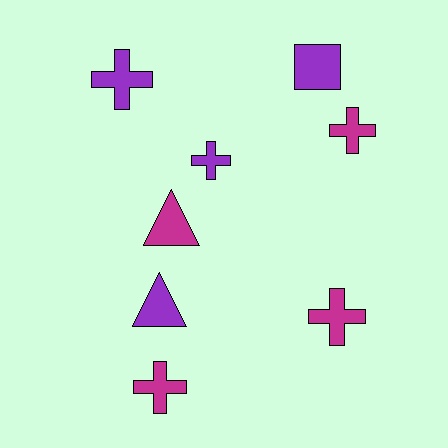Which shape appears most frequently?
Cross, with 5 objects.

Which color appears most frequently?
Magenta, with 4 objects.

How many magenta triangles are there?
There is 1 magenta triangle.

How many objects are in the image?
There are 8 objects.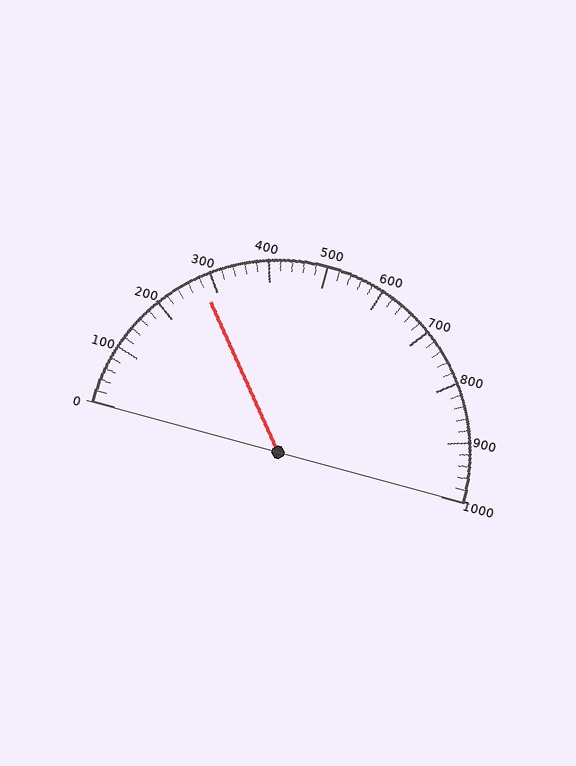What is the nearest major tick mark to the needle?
The nearest major tick mark is 300.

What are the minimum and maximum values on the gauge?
The gauge ranges from 0 to 1000.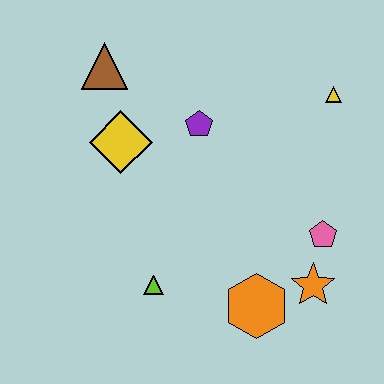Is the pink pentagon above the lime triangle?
Yes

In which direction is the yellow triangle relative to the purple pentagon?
The yellow triangle is to the right of the purple pentagon.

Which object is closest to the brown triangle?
The yellow diamond is closest to the brown triangle.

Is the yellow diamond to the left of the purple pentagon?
Yes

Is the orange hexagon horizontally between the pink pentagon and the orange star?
No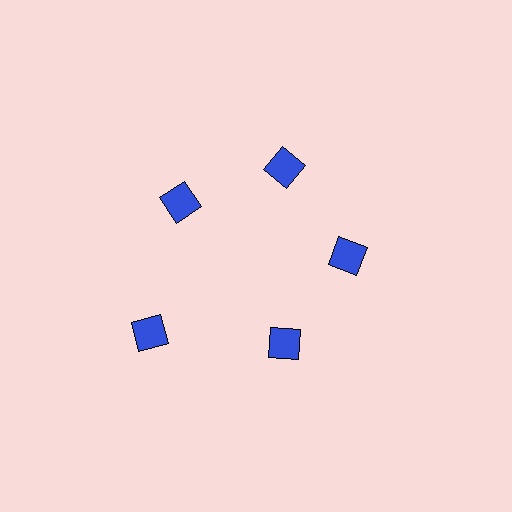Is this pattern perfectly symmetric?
No. The 5 blue diamonds are arranged in a ring, but one element near the 8 o'clock position is pushed outward from the center, breaking the 5-fold rotational symmetry.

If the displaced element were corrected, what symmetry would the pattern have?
It would have 5-fold rotational symmetry — the pattern would map onto itself every 72 degrees.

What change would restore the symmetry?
The symmetry would be restored by moving it inward, back onto the ring so that all 5 diamonds sit at equal angles and equal distance from the center.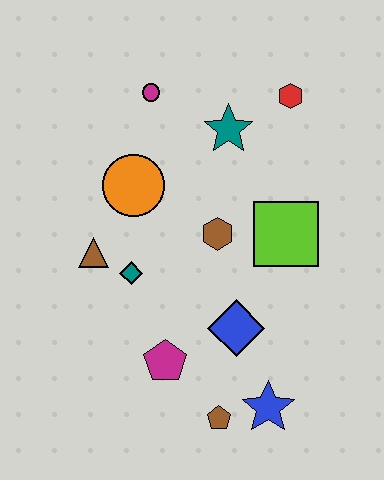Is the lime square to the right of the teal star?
Yes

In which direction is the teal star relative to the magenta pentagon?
The teal star is above the magenta pentagon.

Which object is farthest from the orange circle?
The blue star is farthest from the orange circle.